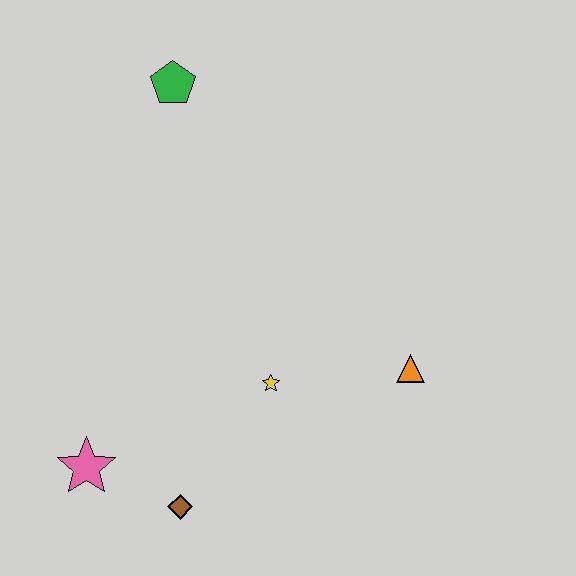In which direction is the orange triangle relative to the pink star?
The orange triangle is to the right of the pink star.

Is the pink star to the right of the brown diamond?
No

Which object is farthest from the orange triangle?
The green pentagon is farthest from the orange triangle.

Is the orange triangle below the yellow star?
No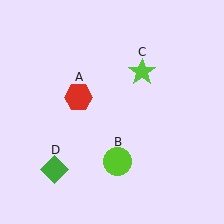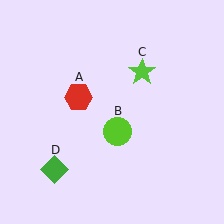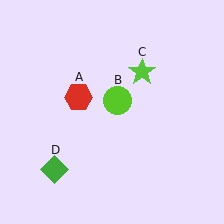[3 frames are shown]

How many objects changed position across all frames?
1 object changed position: lime circle (object B).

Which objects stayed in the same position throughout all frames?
Red hexagon (object A) and lime star (object C) and green diamond (object D) remained stationary.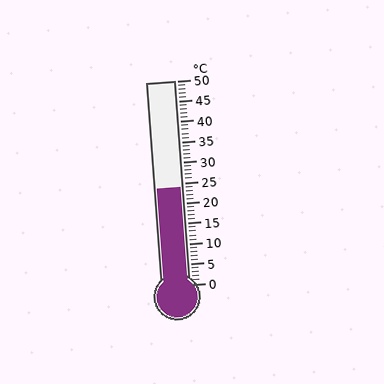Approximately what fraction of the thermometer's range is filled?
The thermometer is filled to approximately 50% of its range.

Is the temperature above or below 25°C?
The temperature is below 25°C.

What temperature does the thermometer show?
The thermometer shows approximately 24°C.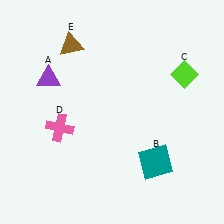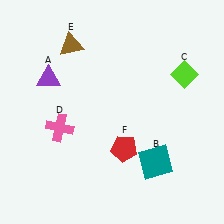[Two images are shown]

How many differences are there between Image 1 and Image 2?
There is 1 difference between the two images.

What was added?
A red pentagon (F) was added in Image 2.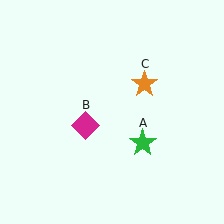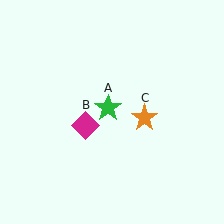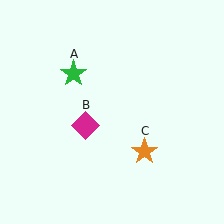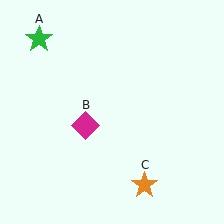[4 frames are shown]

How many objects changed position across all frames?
2 objects changed position: green star (object A), orange star (object C).